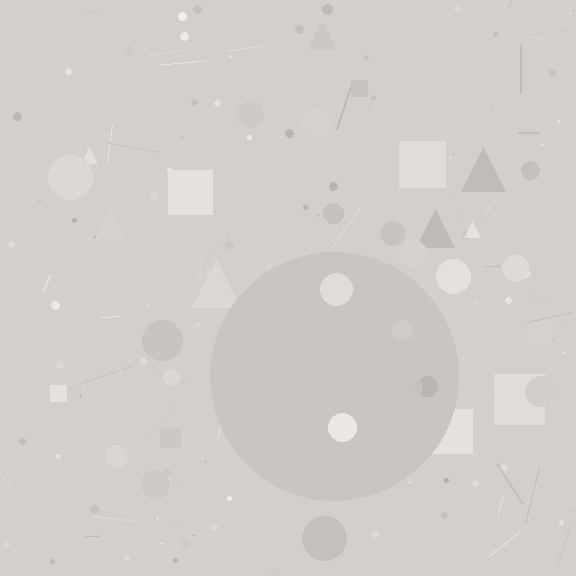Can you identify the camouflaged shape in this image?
The camouflaged shape is a circle.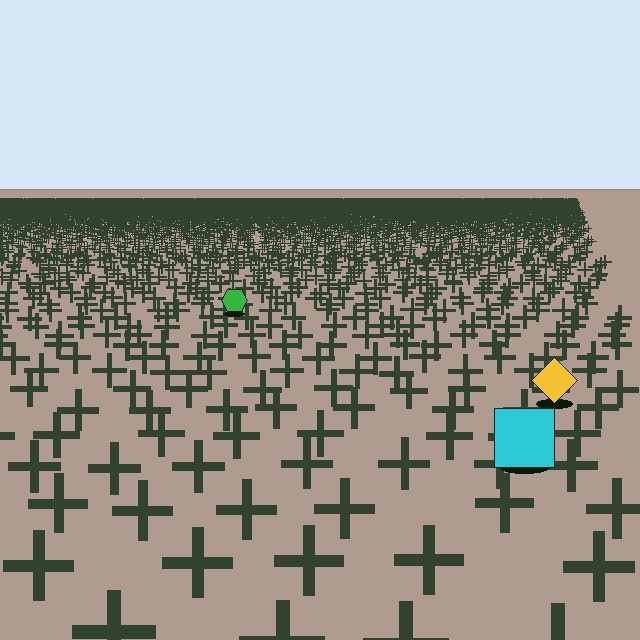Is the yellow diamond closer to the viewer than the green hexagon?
Yes. The yellow diamond is closer — you can tell from the texture gradient: the ground texture is coarser near it.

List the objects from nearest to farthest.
From nearest to farthest: the cyan square, the yellow diamond, the green hexagon.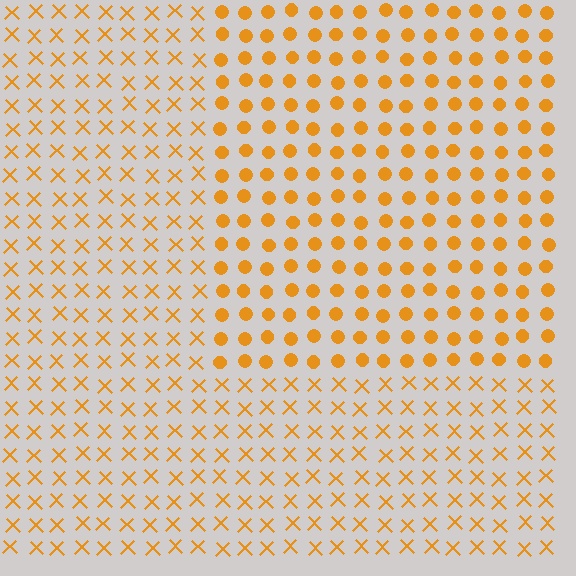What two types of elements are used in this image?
The image uses circles inside the rectangle region and X marks outside it.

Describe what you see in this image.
The image is filled with small orange elements arranged in a uniform grid. A rectangle-shaped region contains circles, while the surrounding area contains X marks. The boundary is defined purely by the change in element shape.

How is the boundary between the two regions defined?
The boundary is defined by a change in element shape: circles inside vs. X marks outside. All elements share the same color and spacing.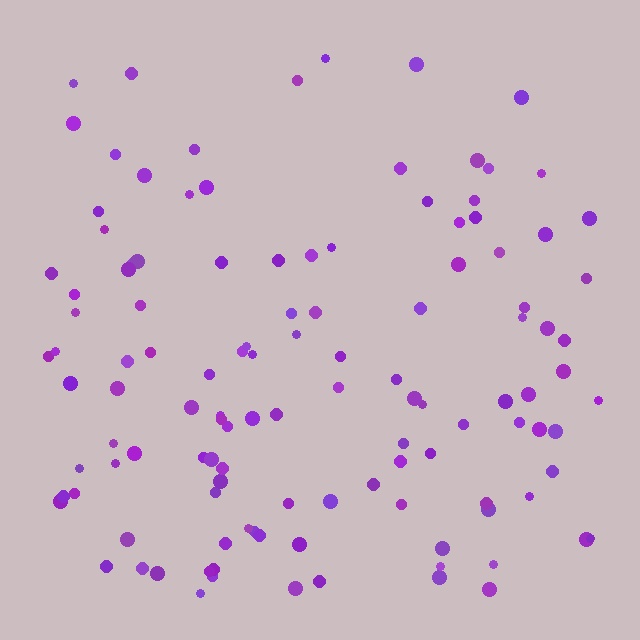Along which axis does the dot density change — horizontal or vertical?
Vertical.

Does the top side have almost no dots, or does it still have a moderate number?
Still a moderate number, just noticeably fewer than the bottom.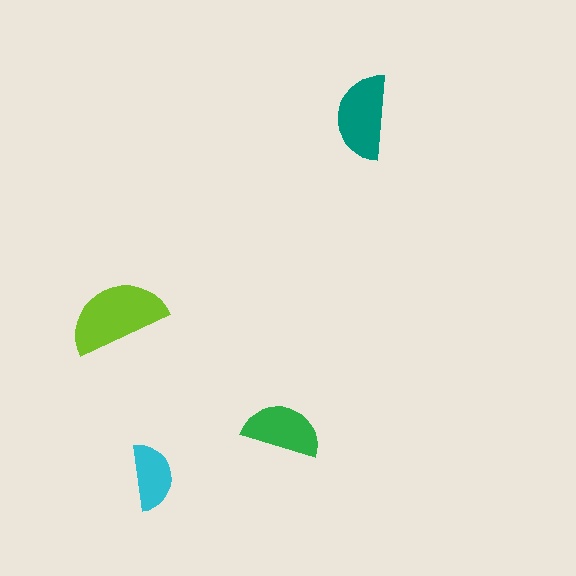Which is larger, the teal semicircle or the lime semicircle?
The lime one.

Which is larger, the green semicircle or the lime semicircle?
The lime one.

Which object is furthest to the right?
The teal semicircle is rightmost.